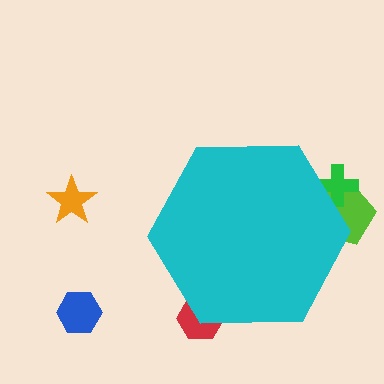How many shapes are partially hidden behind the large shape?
3 shapes are partially hidden.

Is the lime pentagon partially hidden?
Yes, the lime pentagon is partially hidden behind the cyan hexagon.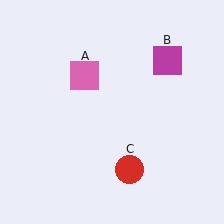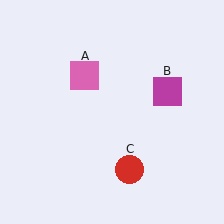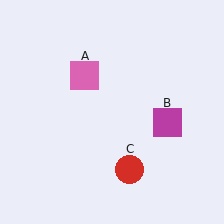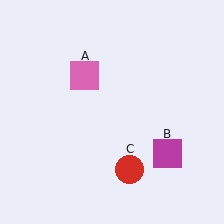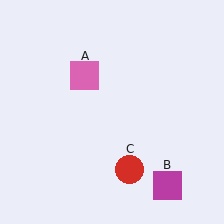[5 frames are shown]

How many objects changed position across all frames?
1 object changed position: magenta square (object B).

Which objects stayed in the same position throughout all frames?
Pink square (object A) and red circle (object C) remained stationary.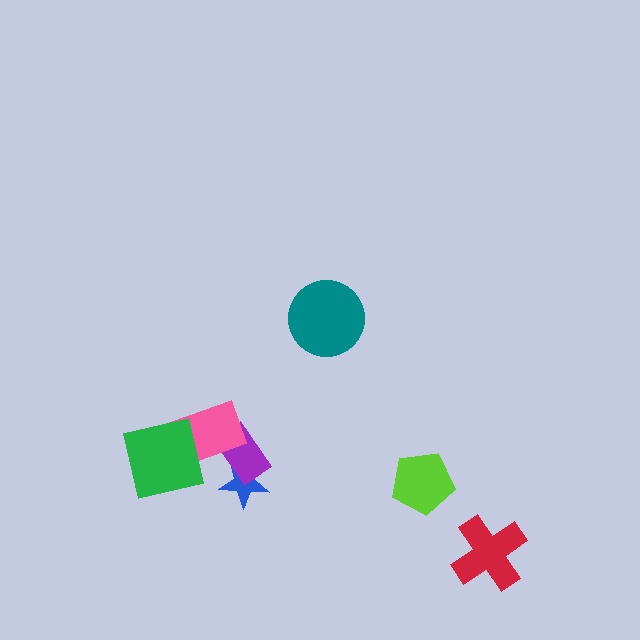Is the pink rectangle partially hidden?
Yes, it is partially covered by another shape.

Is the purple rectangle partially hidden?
Yes, it is partially covered by another shape.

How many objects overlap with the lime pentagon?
0 objects overlap with the lime pentagon.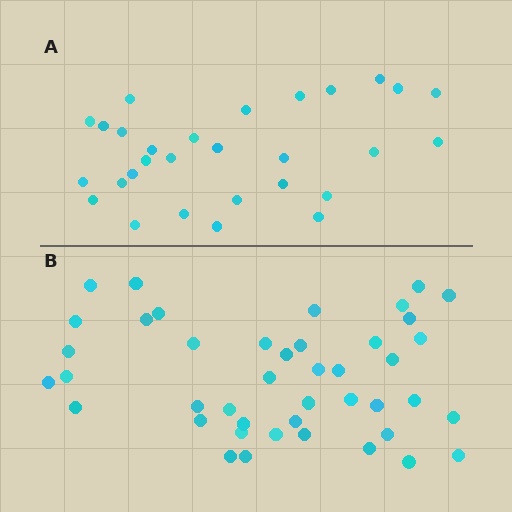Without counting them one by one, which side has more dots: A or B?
Region B (the bottom region) has more dots.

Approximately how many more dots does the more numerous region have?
Region B has approximately 15 more dots than region A.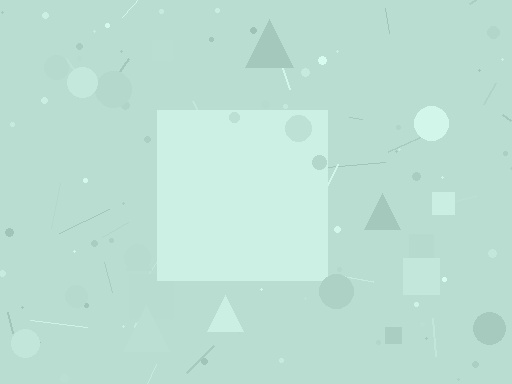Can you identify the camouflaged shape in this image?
The camouflaged shape is a square.